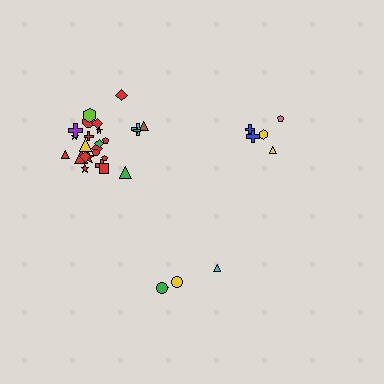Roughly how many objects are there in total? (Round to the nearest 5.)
Roughly 35 objects in total.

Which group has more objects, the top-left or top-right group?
The top-left group.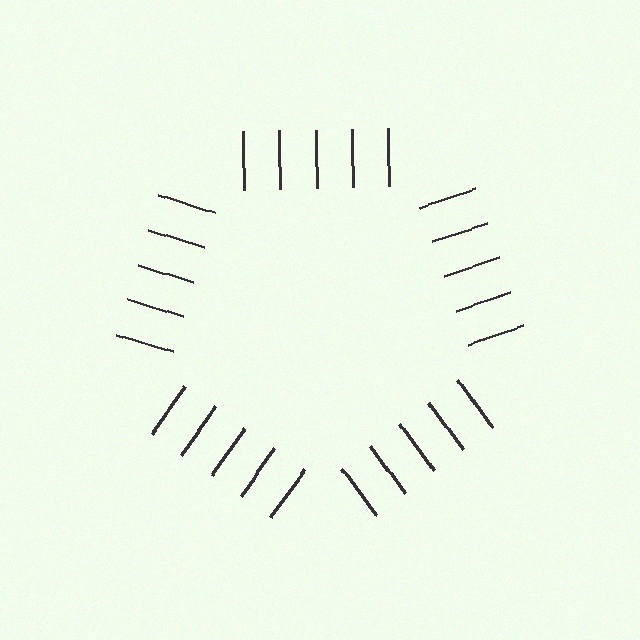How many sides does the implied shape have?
5 sides — the line-ends trace a pentagon.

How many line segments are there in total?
25 — 5 along each of the 5 edges.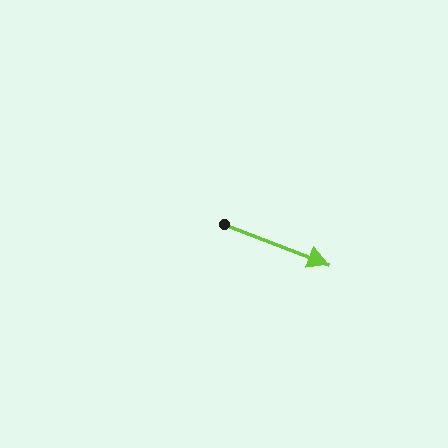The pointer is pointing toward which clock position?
Roughly 4 o'clock.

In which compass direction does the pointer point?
East.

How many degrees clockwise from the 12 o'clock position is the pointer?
Approximately 111 degrees.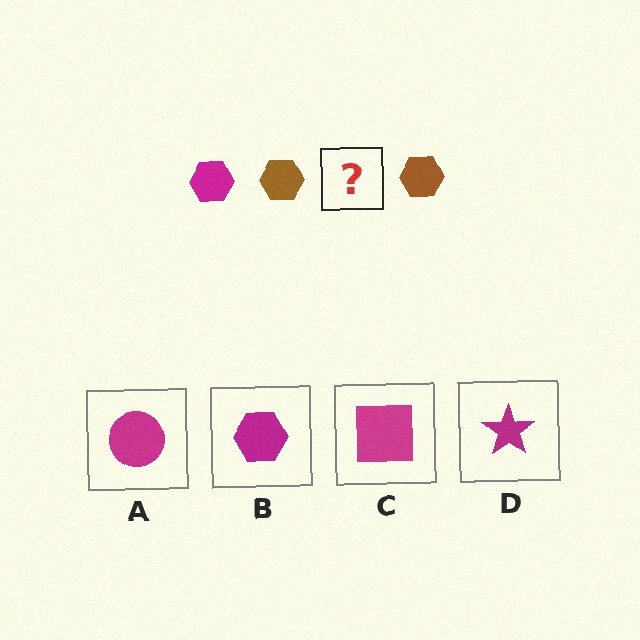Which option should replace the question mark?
Option B.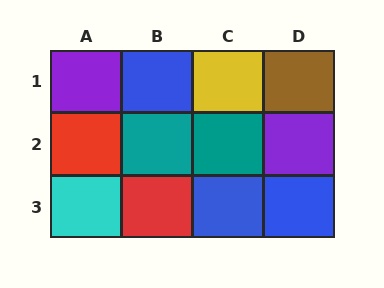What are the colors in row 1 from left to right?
Purple, blue, yellow, brown.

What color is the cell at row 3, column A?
Cyan.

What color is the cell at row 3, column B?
Red.